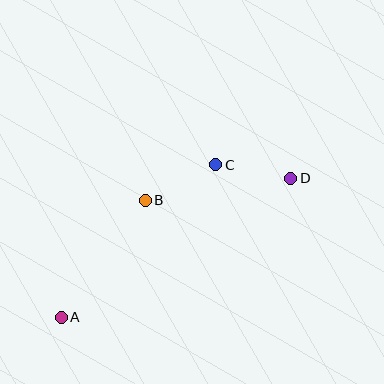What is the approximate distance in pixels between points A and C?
The distance between A and C is approximately 217 pixels.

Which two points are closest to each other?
Points C and D are closest to each other.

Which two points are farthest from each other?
Points A and D are farthest from each other.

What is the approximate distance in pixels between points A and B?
The distance between A and B is approximately 144 pixels.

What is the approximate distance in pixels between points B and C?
The distance between B and C is approximately 79 pixels.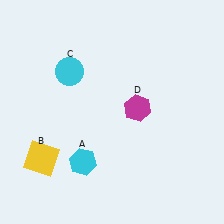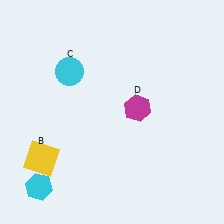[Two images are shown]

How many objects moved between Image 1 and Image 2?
1 object moved between the two images.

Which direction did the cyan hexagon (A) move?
The cyan hexagon (A) moved left.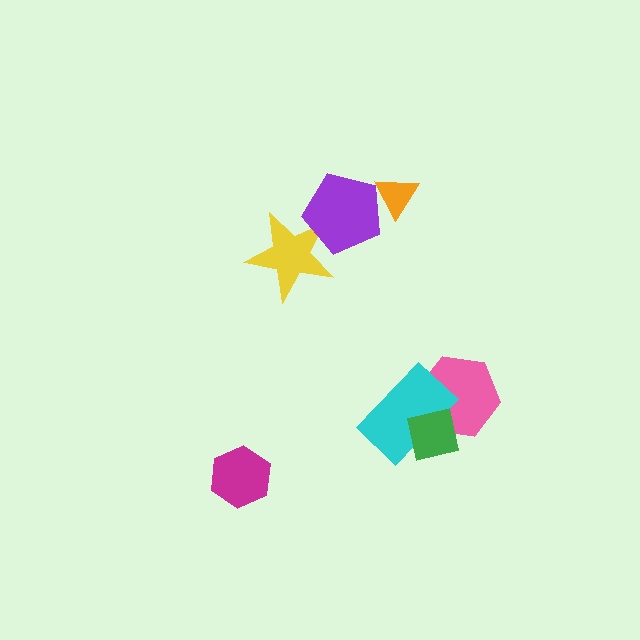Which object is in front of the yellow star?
The purple pentagon is in front of the yellow star.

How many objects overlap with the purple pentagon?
2 objects overlap with the purple pentagon.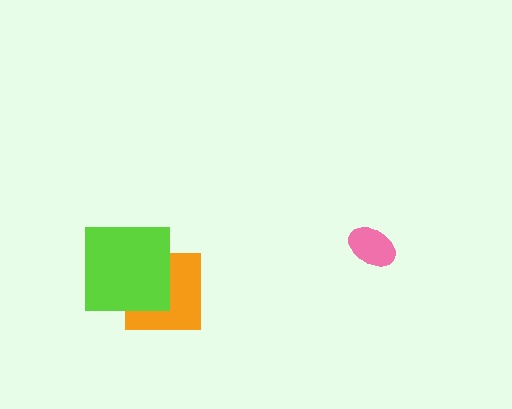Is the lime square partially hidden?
No, no other shape covers it.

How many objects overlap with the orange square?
1 object overlaps with the orange square.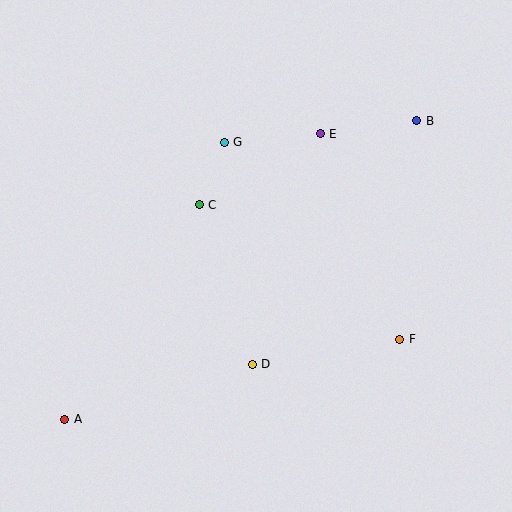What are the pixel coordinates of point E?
Point E is at (320, 134).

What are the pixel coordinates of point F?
Point F is at (400, 339).